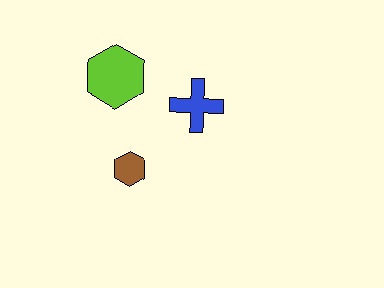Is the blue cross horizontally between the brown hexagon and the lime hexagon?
No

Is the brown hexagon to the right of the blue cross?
No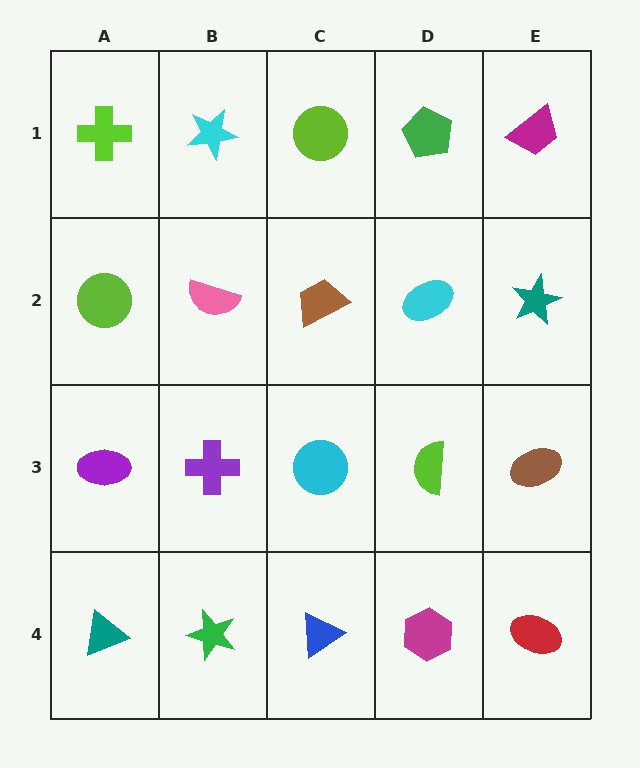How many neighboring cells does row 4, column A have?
2.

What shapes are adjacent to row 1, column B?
A pink semicircle (row 2, column B), a lime cross (row 1, column A), a lime circle (row 1, column C).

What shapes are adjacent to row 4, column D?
A lime semicircle (row 3, column D), a blue triangle (row 4, column C), a red ellipse (row 4, column E).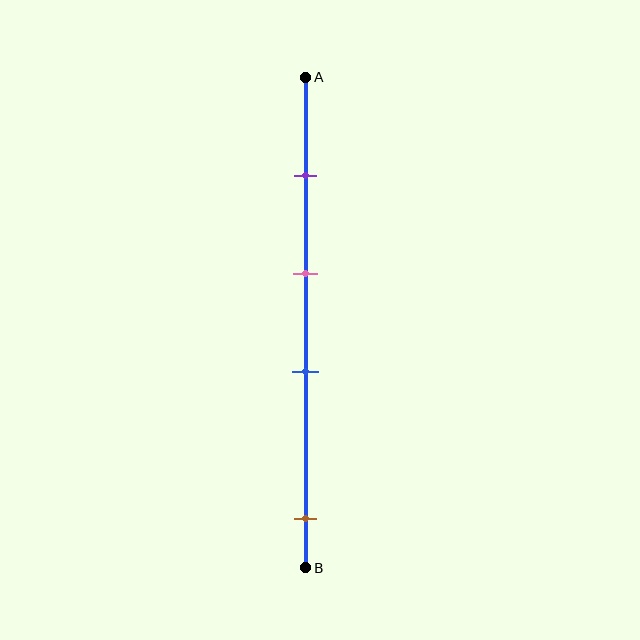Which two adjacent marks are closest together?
The pink and blue marks are the closest adjacent pair.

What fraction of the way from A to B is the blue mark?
The blue mark is approximately 60% (0.6) of the way from A to B.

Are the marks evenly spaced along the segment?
No, the marks are not evenly spaced.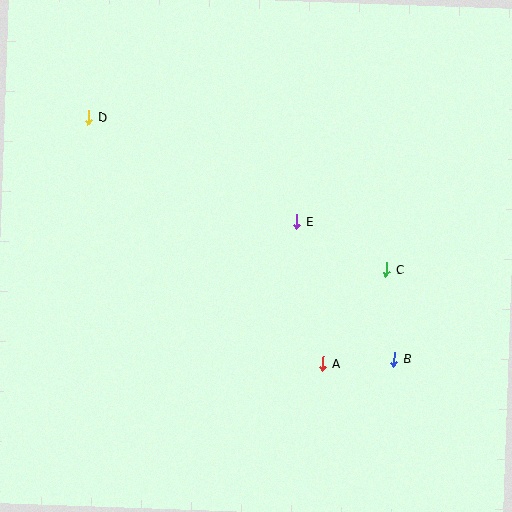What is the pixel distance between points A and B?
The distance between A and B is 71 pixels.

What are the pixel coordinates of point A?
Point A is at (323, 364).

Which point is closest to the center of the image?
Point E at (297, 221) is closest to the center.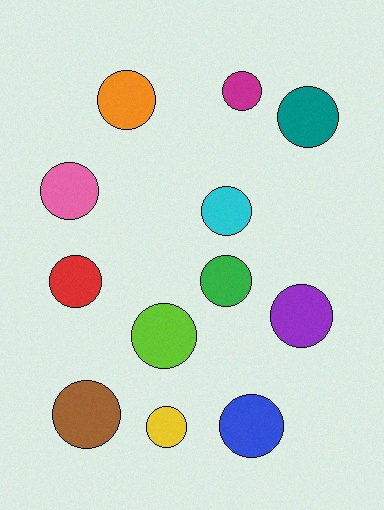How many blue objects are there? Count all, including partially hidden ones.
There is 1 blue object.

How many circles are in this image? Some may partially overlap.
There are 12 circles.